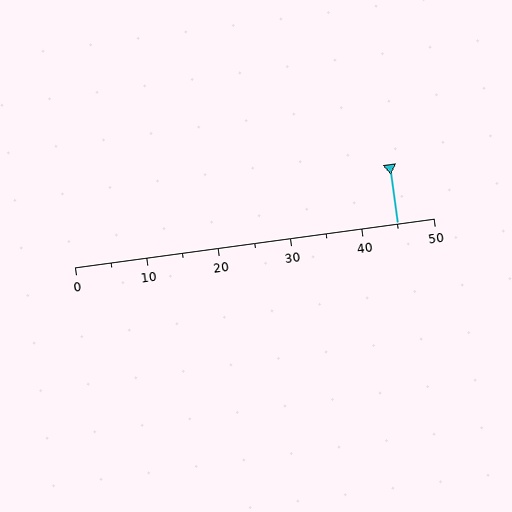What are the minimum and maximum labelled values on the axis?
The axis runs from 0 to 50.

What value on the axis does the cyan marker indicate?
The marker indicates approximately 45.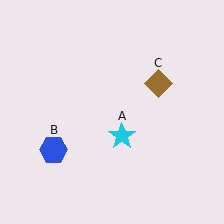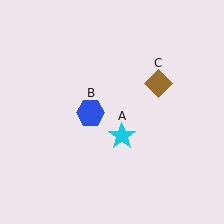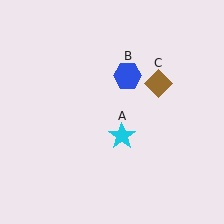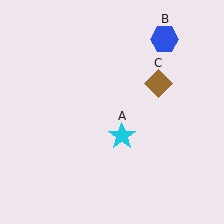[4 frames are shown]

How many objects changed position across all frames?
1 object changed position: blue hexagon (object B).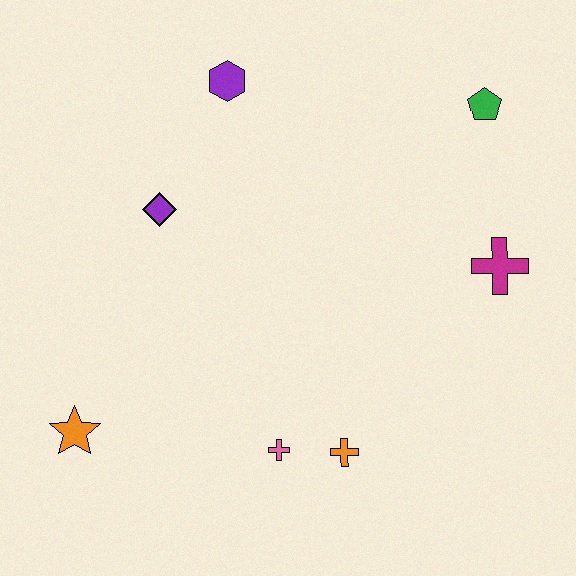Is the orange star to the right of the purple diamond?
No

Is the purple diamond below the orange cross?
No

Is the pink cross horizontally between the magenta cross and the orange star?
Yes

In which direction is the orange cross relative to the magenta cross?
The orange cross is below the magenta cross.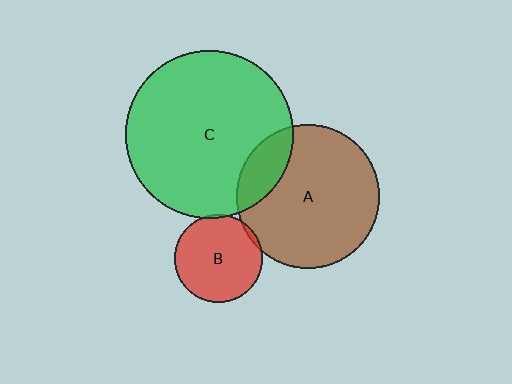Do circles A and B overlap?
Yes.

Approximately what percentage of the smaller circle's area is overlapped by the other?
Approximately 5%.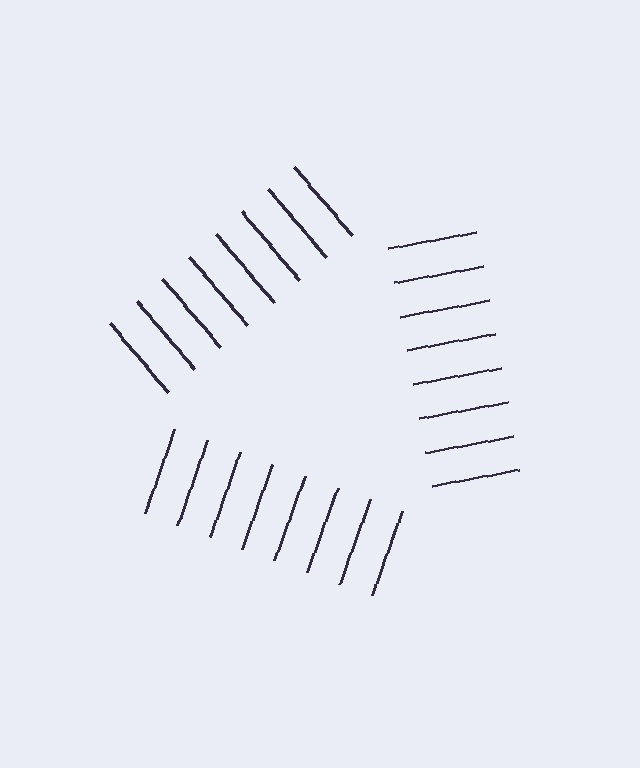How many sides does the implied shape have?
3 sides — the line-ends trace a triangle.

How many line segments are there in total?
24 — 8 along each of the 3 edges.